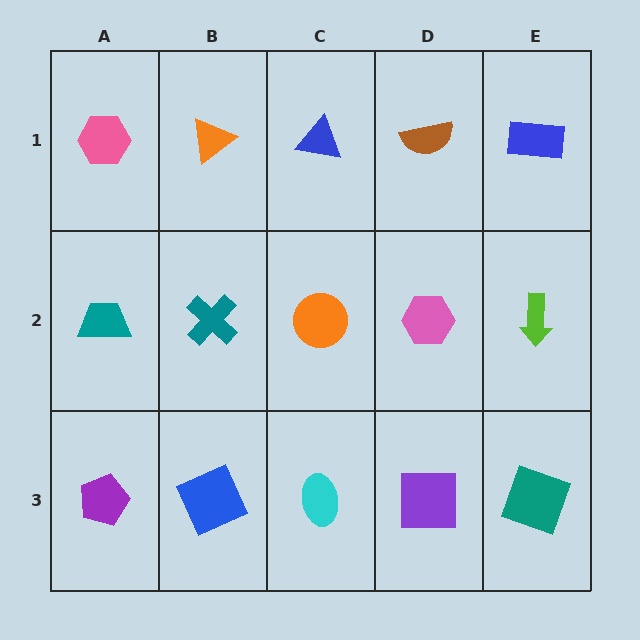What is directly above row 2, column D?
A brown semicircle.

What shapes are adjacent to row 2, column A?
A pink hexagon (row 1, column A), a purple pentagon (row 3, column A), a teal cross (row 2, column B).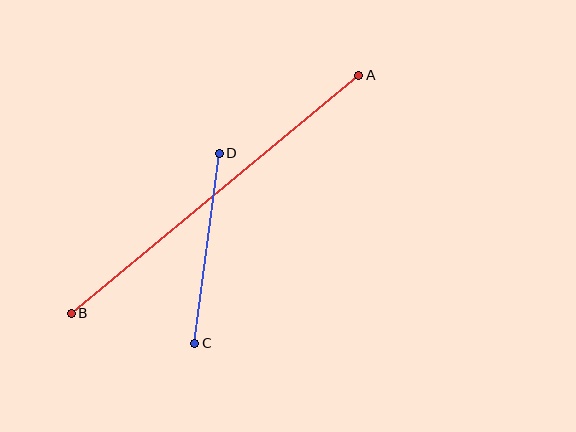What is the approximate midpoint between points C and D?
The midpoint is at approximately (207, 248) pixels.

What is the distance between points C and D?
The distance is approximately 191 pixels.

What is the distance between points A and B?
The distance is approximately 373 pixels.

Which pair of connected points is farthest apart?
Points A and B are farthest apart.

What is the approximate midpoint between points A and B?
The midpoint is at approximately (215, 194) pixels.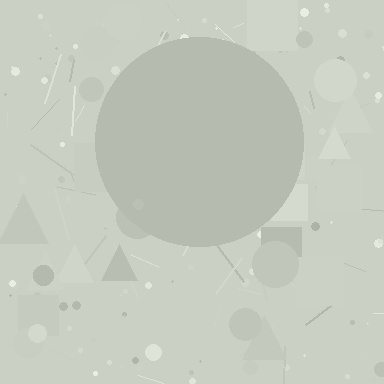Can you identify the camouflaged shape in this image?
The camouflaged shape is a circle.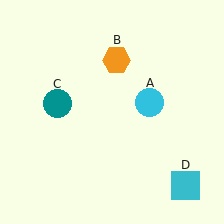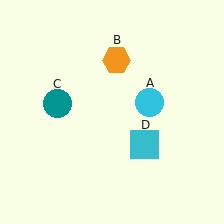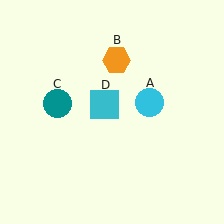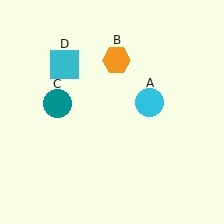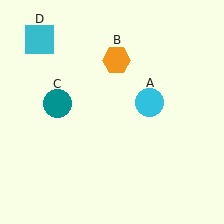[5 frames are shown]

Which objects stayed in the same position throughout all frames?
Cyan circle (object A) and orange hexagon (object B) and teal circle (object C) remained stationary.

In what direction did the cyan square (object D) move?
The cyan square (object D) moved up and to the left.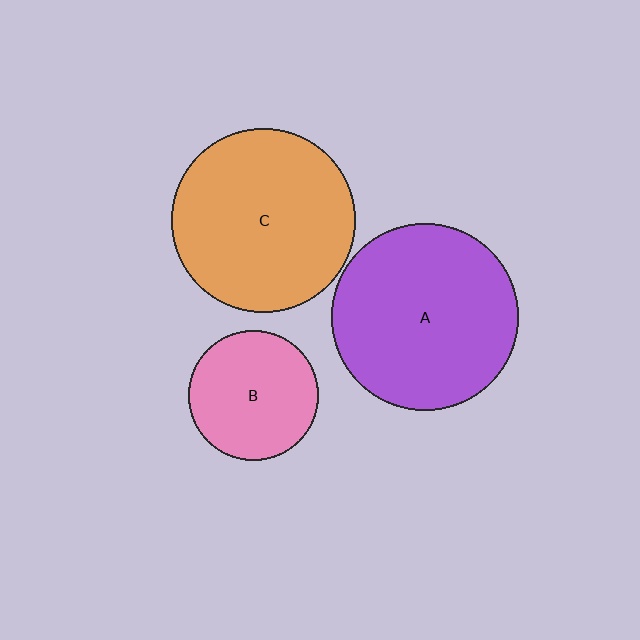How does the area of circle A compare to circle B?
Approximately 2.1 times.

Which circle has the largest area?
Circle A (purple).